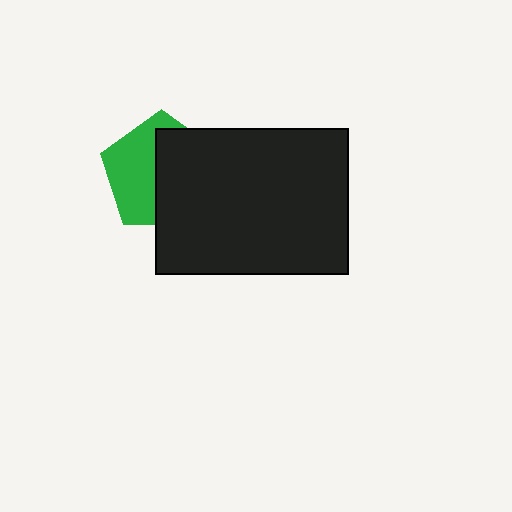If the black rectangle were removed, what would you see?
You would see the complete green pentagon.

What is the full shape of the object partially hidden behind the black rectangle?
The partially hidden object is a green pentagon.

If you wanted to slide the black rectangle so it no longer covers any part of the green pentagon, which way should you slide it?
Slide it right — that is the most direct way to separate the two shapes.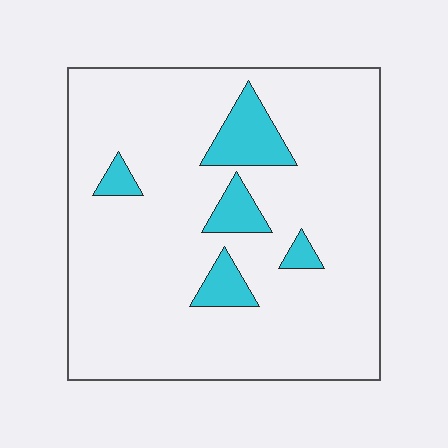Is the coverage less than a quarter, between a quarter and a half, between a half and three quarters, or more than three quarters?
Less than a quarter.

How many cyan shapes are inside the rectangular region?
5.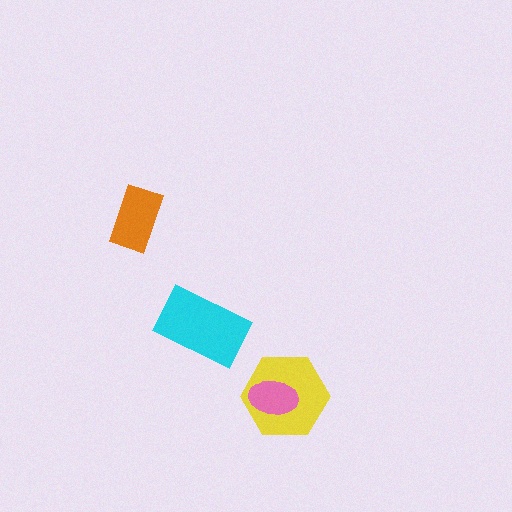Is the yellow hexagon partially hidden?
Yes, it is partially covered by another shape.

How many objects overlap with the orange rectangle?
0 objects overlap with the orange rectangle.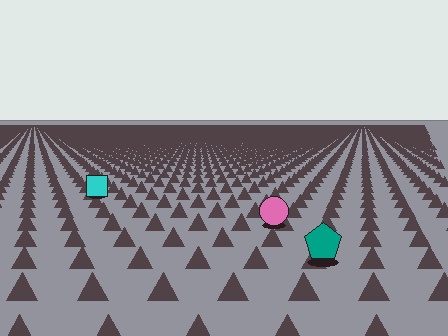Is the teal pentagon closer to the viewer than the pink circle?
Yes. The teal pentagon is closer — you can tell from the texture gradient: the ground texture is coarser near it.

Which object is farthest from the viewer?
The cyan square is farthest from the viewer. It appears smaller and the ground texture around it is denser.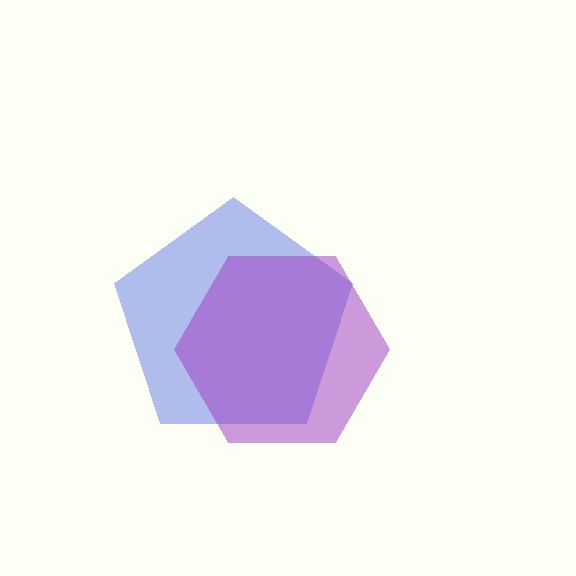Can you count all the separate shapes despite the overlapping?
Yes, there are 2 separate shapes.